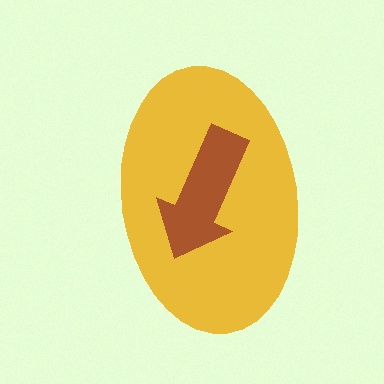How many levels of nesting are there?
2.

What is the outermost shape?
The yellow ellipse.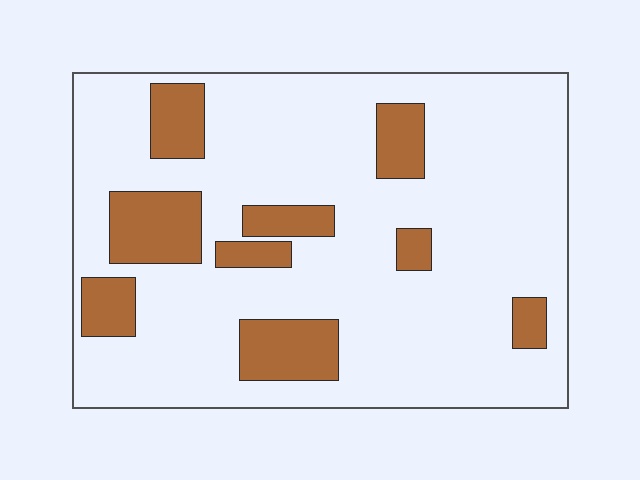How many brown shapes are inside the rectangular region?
9.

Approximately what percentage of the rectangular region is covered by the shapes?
Approximately 20%.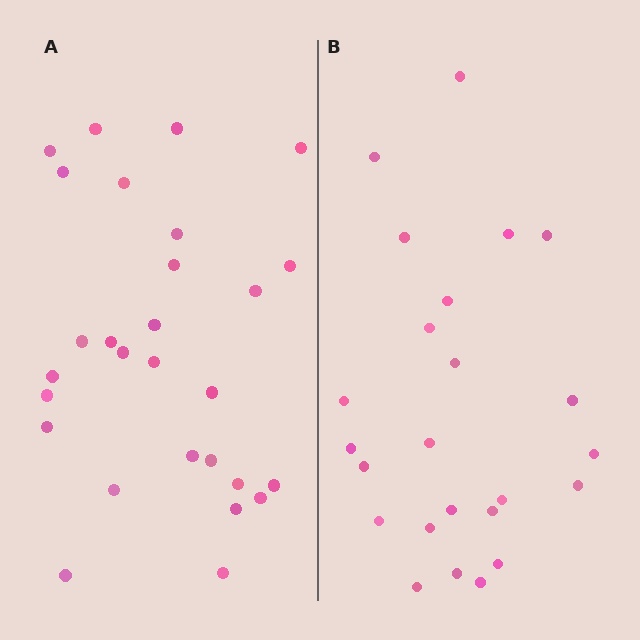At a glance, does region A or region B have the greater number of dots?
Region A (the left region) has more dots.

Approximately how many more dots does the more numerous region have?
Region A has about 4 more dots than region B.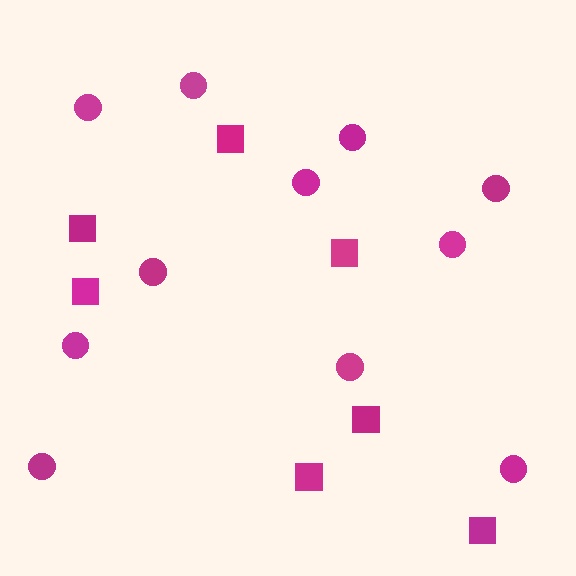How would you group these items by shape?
There are 2 groups: one group of squares (7) and one group of circles (11).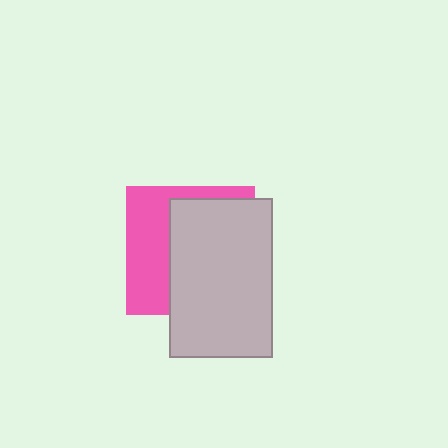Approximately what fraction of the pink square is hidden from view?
Roughly 60% of the pink square is hidden behind the light gray rectangle.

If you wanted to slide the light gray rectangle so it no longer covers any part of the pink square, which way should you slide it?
Slide it right — that is the most direct way to separate the two shapes.